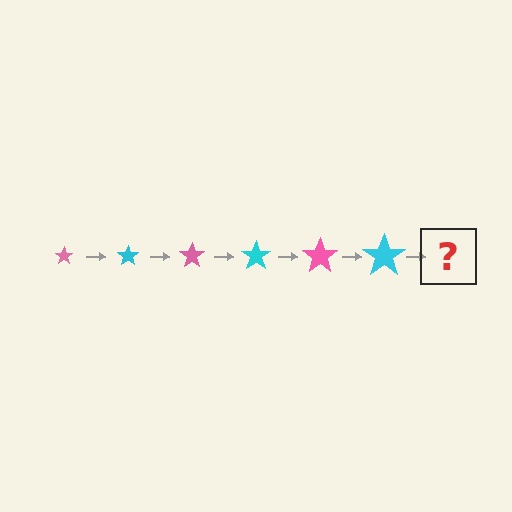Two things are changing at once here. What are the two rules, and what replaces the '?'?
The two rules are that the star grows larger each step and the color cycles through pink and cyan. The '?' should be a pink star, larger than the previous one.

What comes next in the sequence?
The next element should be a pink star, larger than the previous one.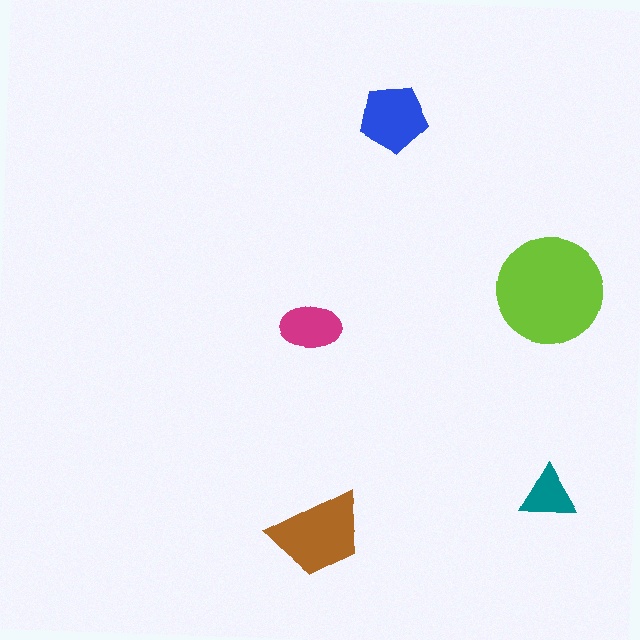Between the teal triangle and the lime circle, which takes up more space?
The lime circle.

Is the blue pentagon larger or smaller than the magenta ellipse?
Larger.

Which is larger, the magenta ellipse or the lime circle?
The lime circle.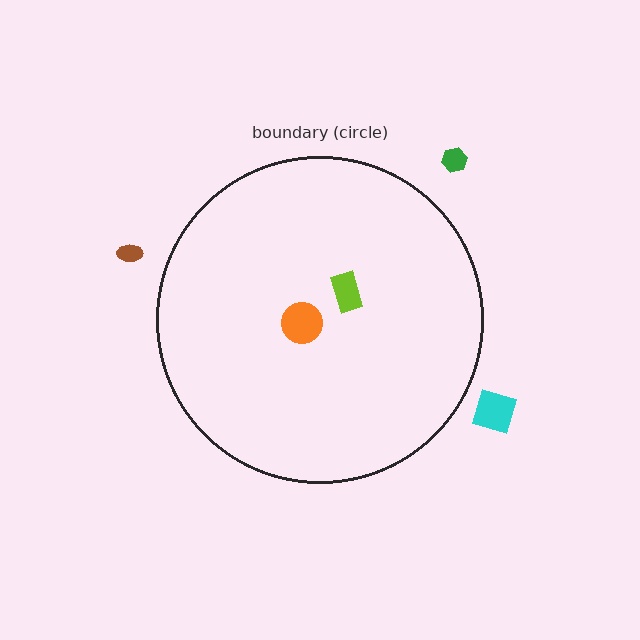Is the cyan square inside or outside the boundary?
Outside.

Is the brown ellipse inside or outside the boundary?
Outside.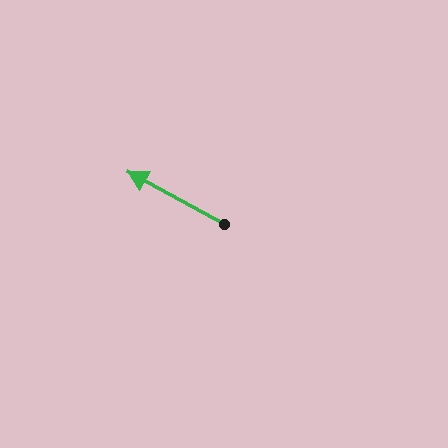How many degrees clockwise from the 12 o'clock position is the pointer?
Approximately 298 degrees.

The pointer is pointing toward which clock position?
Roughly 10 o'clock.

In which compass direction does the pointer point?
Northwest.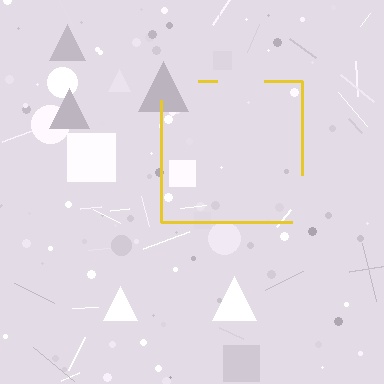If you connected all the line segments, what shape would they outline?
They would outline a square.